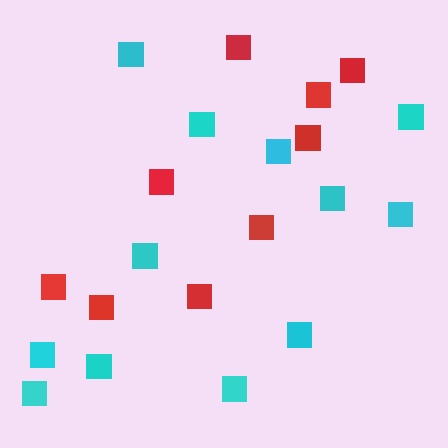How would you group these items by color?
There are 2 groups: one group of cyan squares (12) and one group of red squares (9).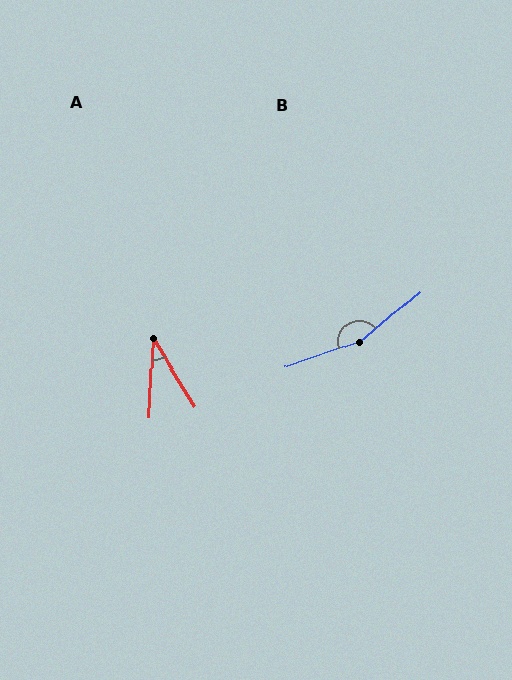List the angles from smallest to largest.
A (34°), B (159°).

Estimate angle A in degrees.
Approximately 34 degrees.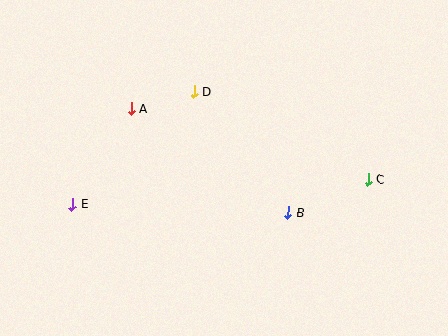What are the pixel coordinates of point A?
Point A is at (131, 108).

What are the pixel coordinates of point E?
Point E is at (72, 204).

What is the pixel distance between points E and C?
The distance between E and C is 297 pixels.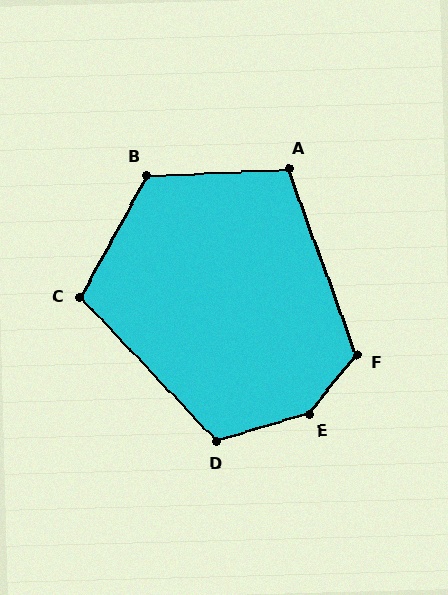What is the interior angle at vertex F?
Approximately 121 degrees (obtuse).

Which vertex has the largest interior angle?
E, at approximately 145 degrees.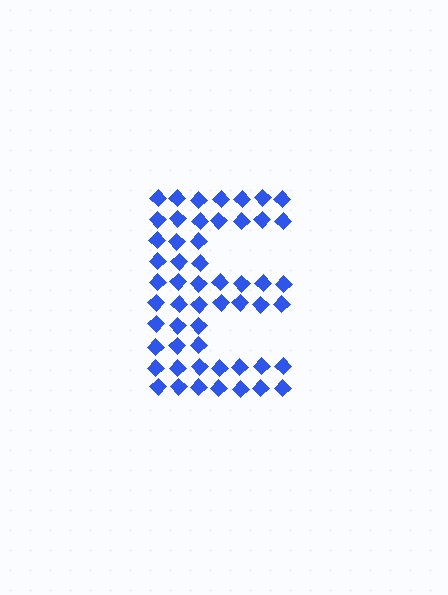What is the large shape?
The large shape is the letter E.